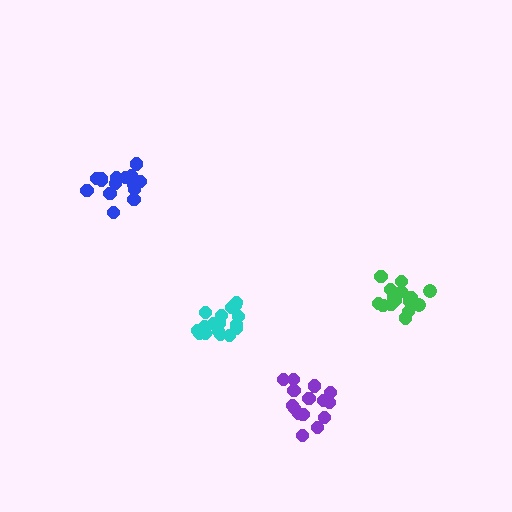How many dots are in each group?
Group 1: 17 dots, Group 2: 15 dots, Group 3: 15 dots, Group 4: 19 dots (66 total).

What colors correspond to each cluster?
The clusters are colored: green, blue, purple, cyan.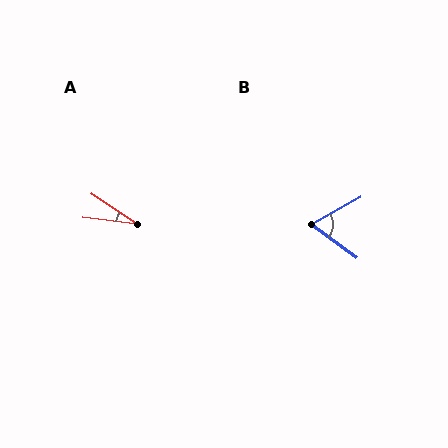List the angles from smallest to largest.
A (27°), B (66°).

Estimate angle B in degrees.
Approximately 66 degrees.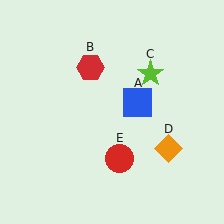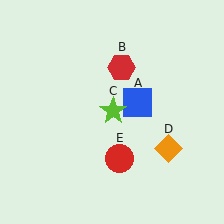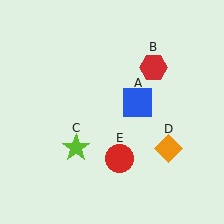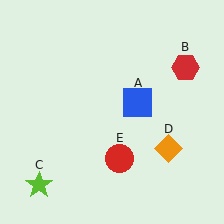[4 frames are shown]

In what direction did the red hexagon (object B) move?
The red hexagon (object B) moved right.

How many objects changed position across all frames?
2 objects changed position: red hexagon (object B), lime star (object C).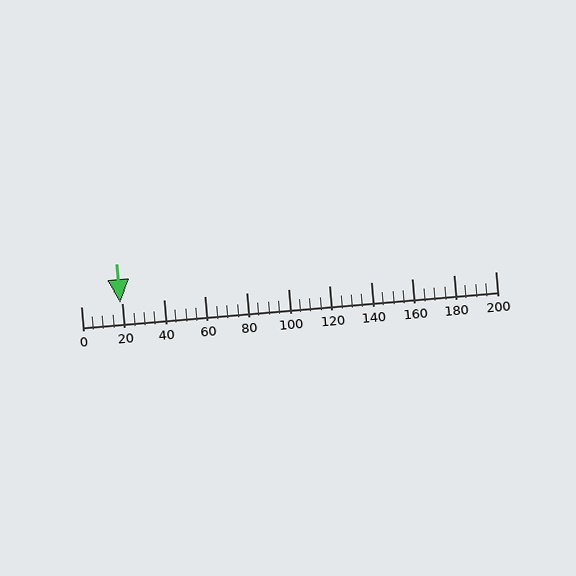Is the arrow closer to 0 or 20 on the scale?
The arrow is closer to 20.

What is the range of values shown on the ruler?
The ruler shows values from 0 to 200.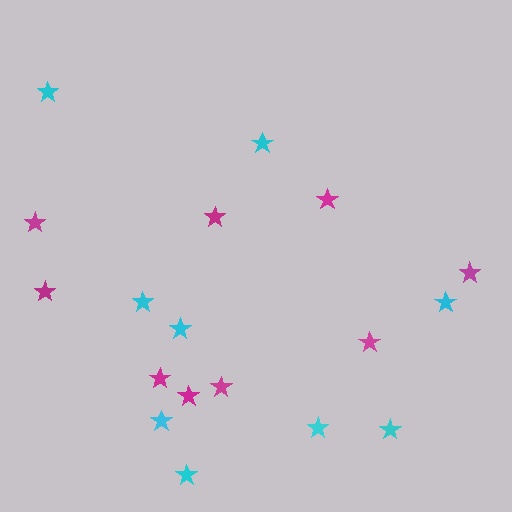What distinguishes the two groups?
There are 2 groups: one group of cyan stars (9) and one group of magenta stars (9).